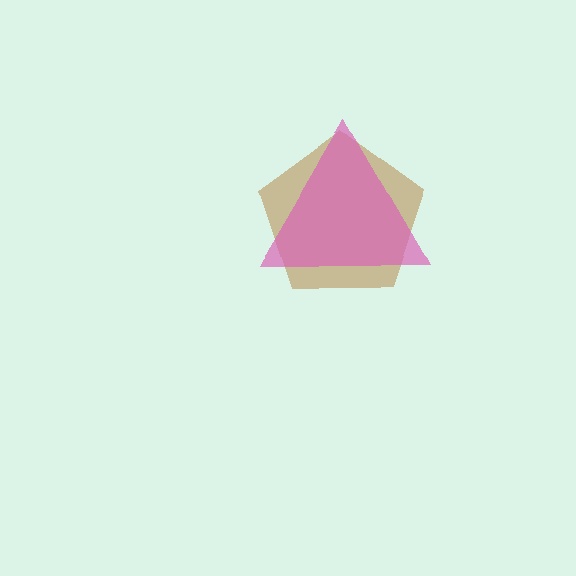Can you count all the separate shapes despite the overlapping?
Yes, there are 2 separate shapes.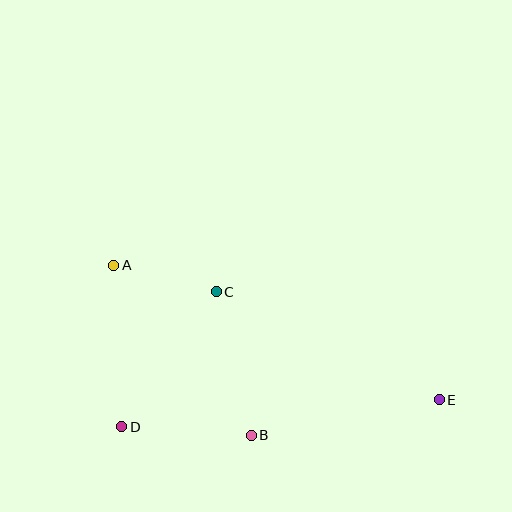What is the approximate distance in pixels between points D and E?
The distance between D and E is approximately 319 pixels.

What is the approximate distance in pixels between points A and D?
The distance between A and D is approximately 162 pixels.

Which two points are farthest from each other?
Points A and E are farthest from each other.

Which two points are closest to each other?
Points A and C are closest to each other.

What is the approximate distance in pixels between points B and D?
The distance between B and D is approximately 129 pixels.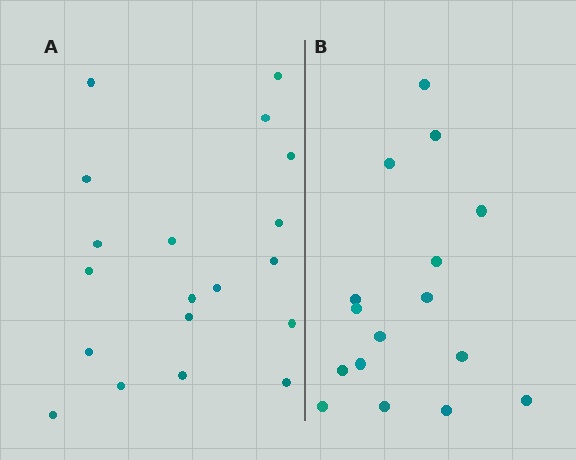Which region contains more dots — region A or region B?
Region A (the left region) has more dots.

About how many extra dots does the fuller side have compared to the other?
Region A has just a few more — roughly 2 or 3 more dots than region B.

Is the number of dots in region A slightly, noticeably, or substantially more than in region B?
Region A has only slightly more — the two regions are fairly close. The ratio is roughly 1.2 to 1.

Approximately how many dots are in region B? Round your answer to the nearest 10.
About 20 dots. (The exact count is 16, which rounds to 20.)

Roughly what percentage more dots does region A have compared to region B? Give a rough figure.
About 20% more.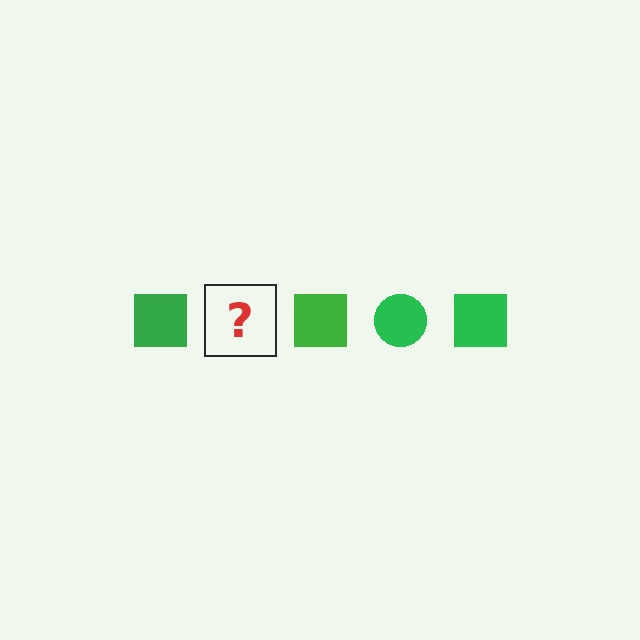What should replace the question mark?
The question mark should be replaced with a green circle.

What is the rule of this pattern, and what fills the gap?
The rule is that the pattern cycles through square, circle shapes in green. The gap should be filled with a green circle.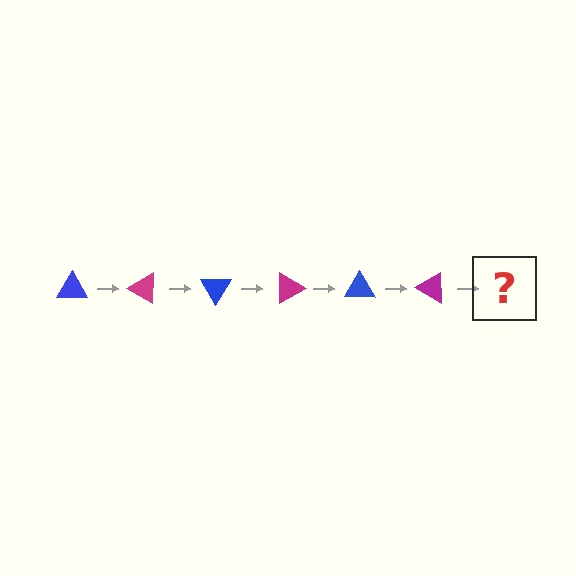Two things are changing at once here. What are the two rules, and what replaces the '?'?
The two rules are that it rotates 30 degrees each step and the color cycles through blue and magenta. The '?' should be a blue triangle, rotated 180 degrees from the start.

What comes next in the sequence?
The next element should be a blue triangle, rotated 180 degrees from the start.